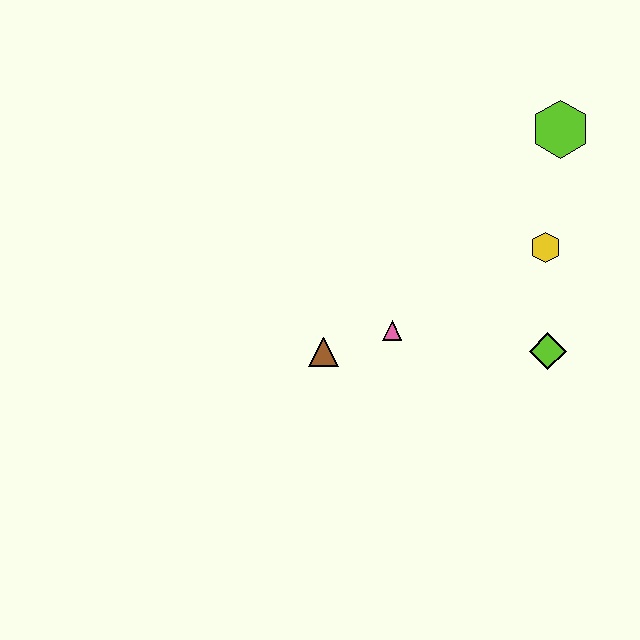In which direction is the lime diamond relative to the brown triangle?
The lime diamond is to the right of the brown triangle.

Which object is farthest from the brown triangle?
The lime hexagon is farthest from the brown triangle.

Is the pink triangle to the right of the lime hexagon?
No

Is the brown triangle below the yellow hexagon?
Yes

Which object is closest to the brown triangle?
The pink triangle is closest to the brown triangle.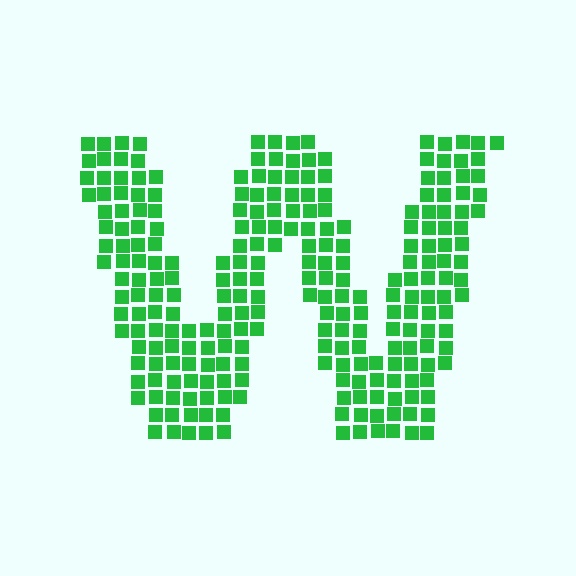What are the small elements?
The small elements are squares.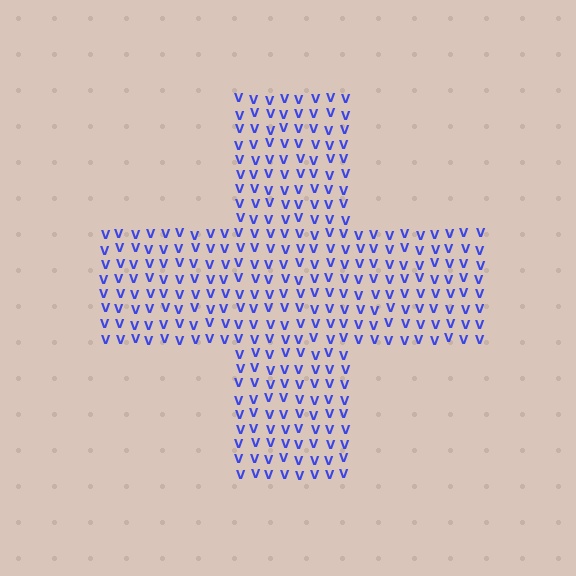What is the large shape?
The large shape is a cross.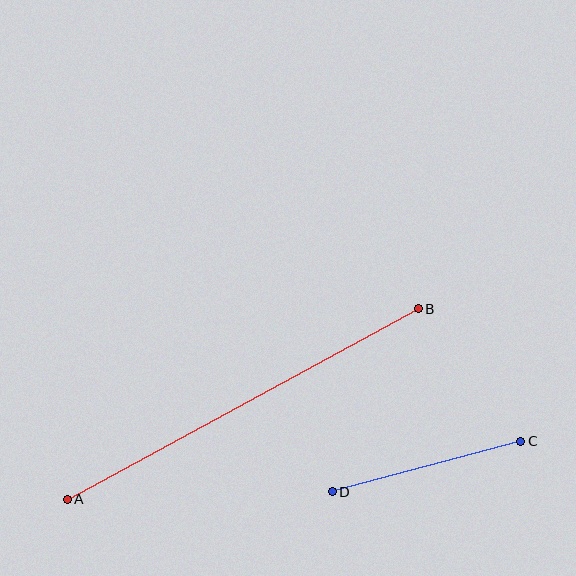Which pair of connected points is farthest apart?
Points A and B are farthest apart.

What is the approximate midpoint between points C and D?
The midpoint is at approximately (427, 466) pixels.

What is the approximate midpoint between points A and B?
The midpoint is at approximately (243, 404) pixels.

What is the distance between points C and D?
The distance is approximately 195 pixels.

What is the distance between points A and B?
The distance is approximately 399 pixels.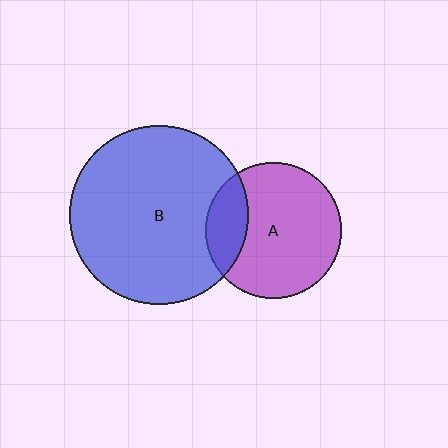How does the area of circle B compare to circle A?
Approximately 1.7 times.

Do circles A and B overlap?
Yes.